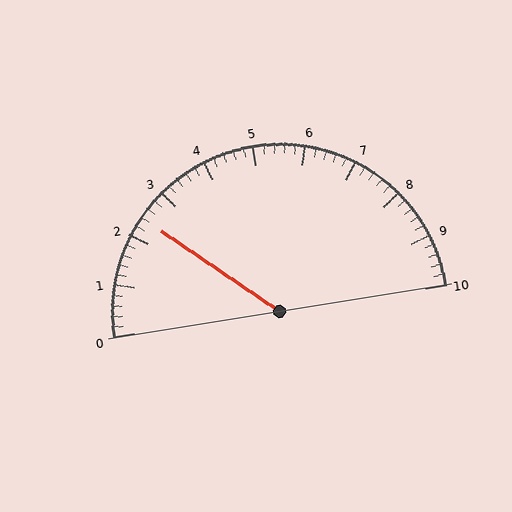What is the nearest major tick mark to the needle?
The nearest major tick mark is 2.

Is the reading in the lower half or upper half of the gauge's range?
The reading is in the lower half of the range (0 to 10).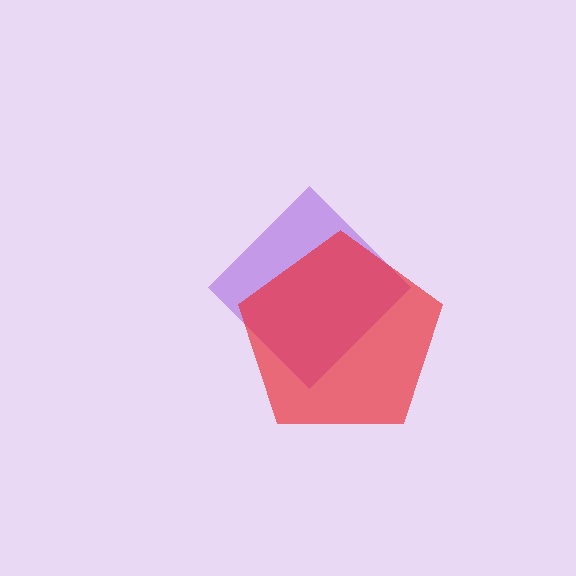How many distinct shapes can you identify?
There are 2 distinct shapes: a purple diamond, a red pentagon.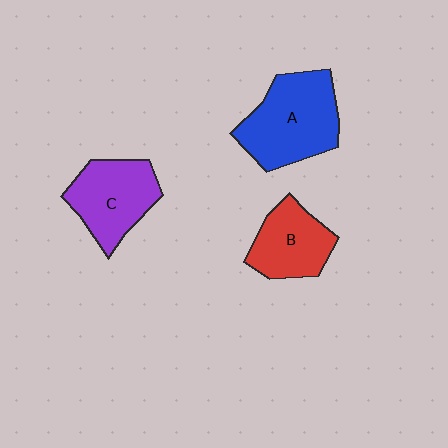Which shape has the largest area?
Shape A (blue).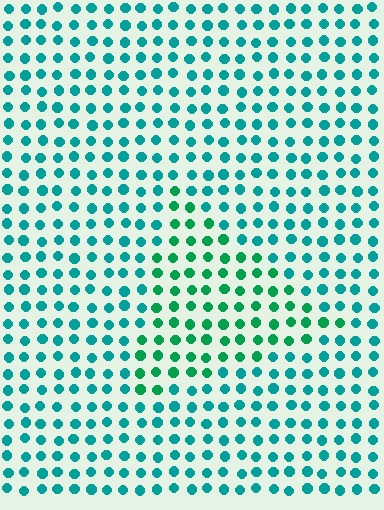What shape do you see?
I see a triangle.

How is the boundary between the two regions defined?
The boundary is defined purely by a slight shift in hue (about 30 degrees). Spacing, size, and orientation are identical on both sides.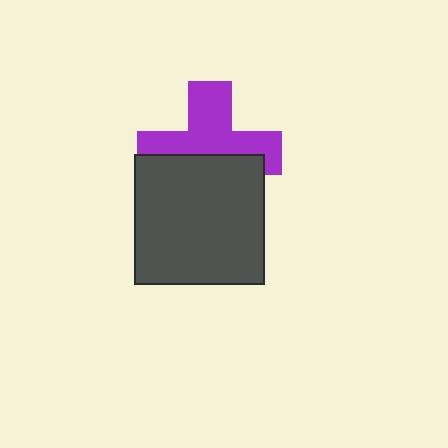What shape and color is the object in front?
The object in front is a dark gray square.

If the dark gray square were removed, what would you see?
You would see the complete purple cross.